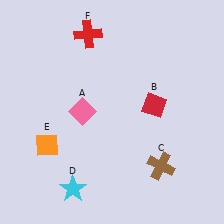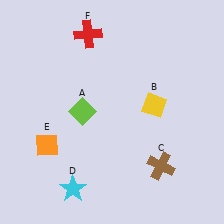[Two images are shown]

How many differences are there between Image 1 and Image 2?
There are 2 differences between the two images.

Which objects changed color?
A changed from pink to lime. B changed from red to yellow.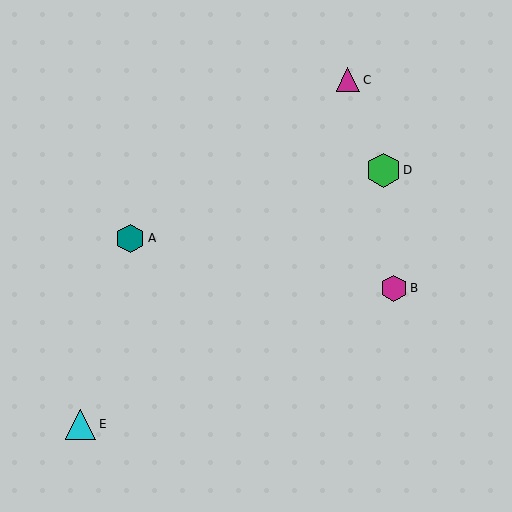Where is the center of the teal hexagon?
The center of the teal hexagon is at (130, 238).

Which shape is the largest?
The green hexagon (labeled D) is the largest.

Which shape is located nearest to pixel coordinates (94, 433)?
The cyan triangle (labeled E) at (81, 424) is nearest to that location.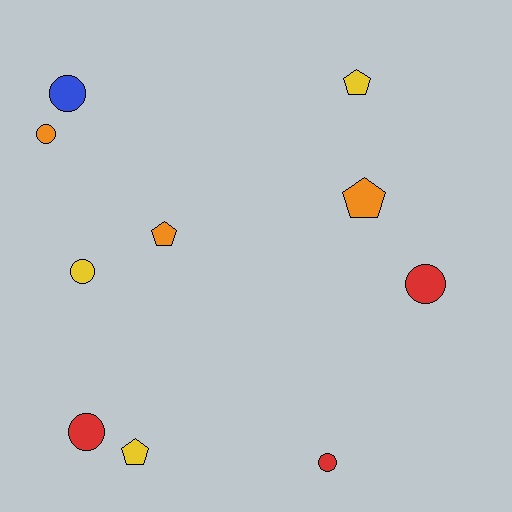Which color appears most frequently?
Orange, with 3 objects.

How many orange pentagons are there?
There are 2 orange pentagons.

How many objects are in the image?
There are 10 objects.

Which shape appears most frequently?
Circle, with 6 objects.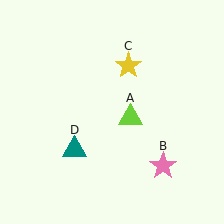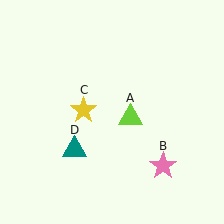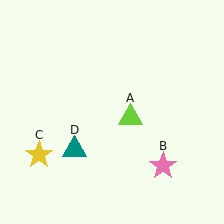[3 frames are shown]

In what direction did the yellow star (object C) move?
The yellow star (object C) moved down and to the left.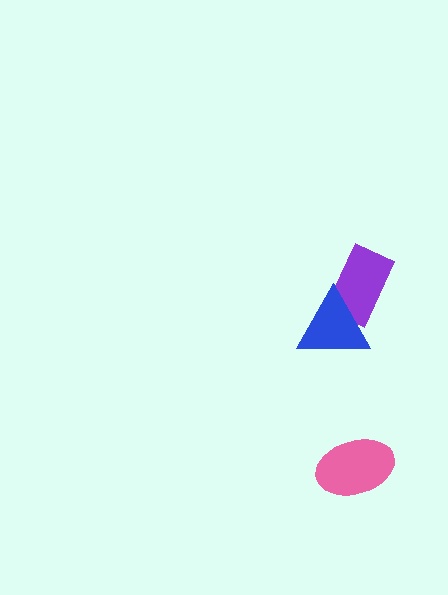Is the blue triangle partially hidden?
No, no other shape covers it.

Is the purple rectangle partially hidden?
Yes, it is partially covered by another shape.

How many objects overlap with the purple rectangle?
1 object overlaps with the purple rectangle.